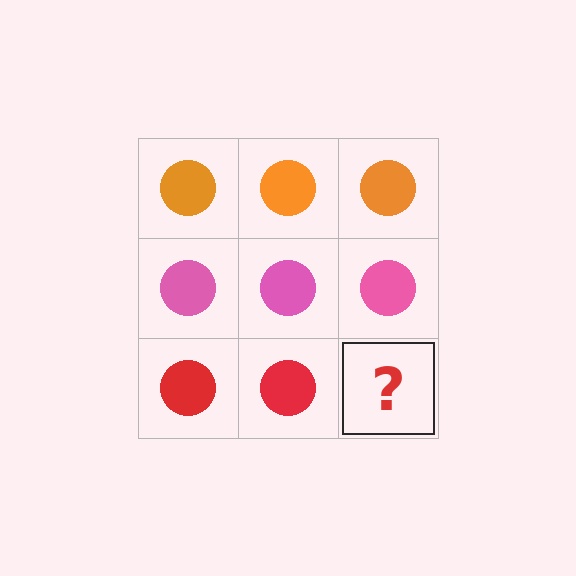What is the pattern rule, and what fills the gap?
The rule is that each row has a consistent color. The gap should be filled with a red circle.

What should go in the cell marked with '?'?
The missing cell should contain a red circle.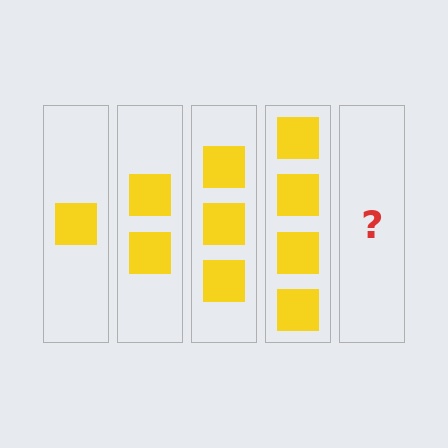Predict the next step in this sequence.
The next step is 5 squares.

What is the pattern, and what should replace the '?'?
The pattern is that each step adds one more square. The '?' should be 5 squares.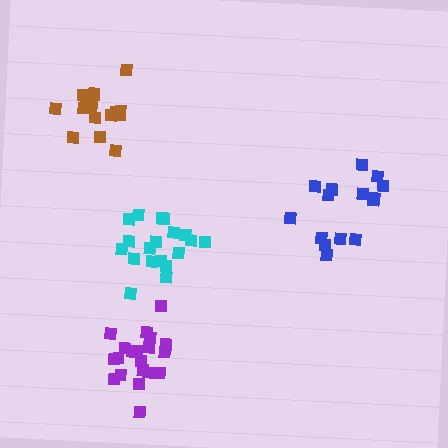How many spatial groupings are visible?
There are 4 spatial groupings.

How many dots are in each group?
Group 1: 19 dots, Group 2: 15 dots, Group 3: 15 dots, Group 4: 20 dots (69 total).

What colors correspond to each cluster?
The clusters are colored: cyan, blue, brown, purple.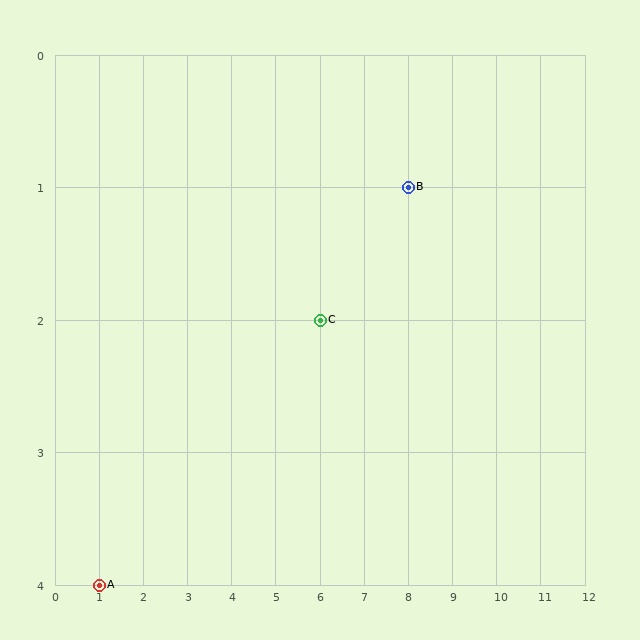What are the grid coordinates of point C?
Point C is at grid coordinates (6, 2).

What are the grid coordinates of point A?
Point A is at grid coordinates (1, 4).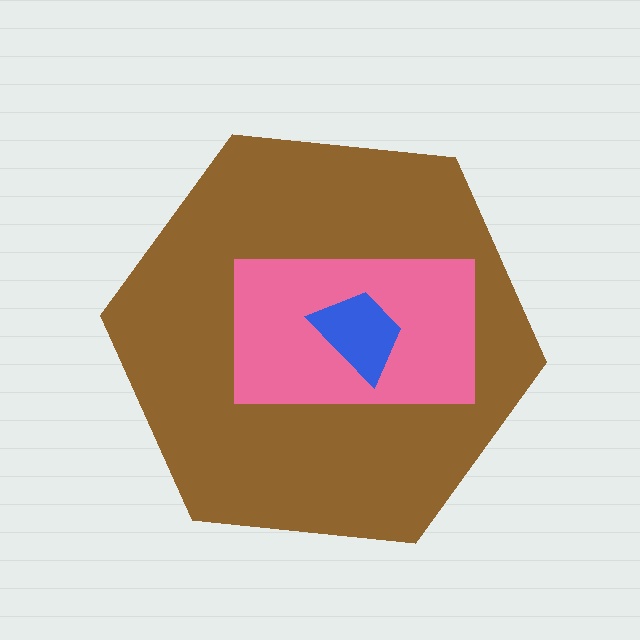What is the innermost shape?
The blue trapezoid.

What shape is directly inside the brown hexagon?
The pink rectangle.